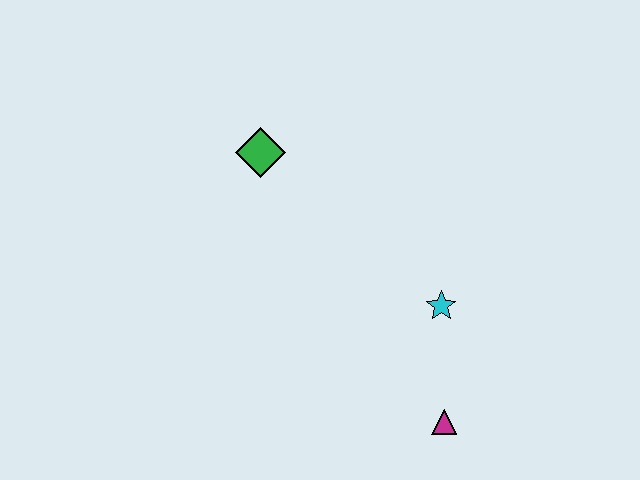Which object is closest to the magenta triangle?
The cyan star is closest to the magenta triangle.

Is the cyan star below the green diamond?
Yes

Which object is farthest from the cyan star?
The green diamond is farthest from the cyan star.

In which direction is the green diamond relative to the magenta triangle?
The green diamond is above the magenta triangle.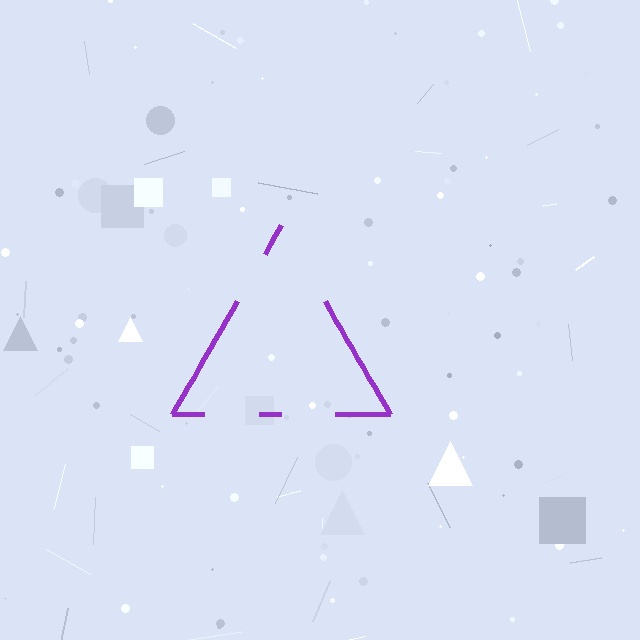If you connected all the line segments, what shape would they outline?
They would outline a triangle.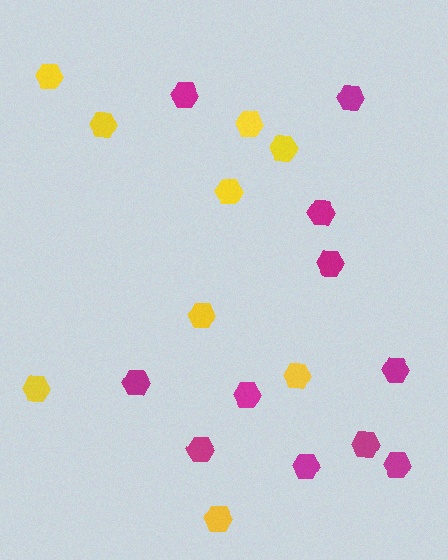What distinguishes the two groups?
There are 2 groups: one group of magenta hexagons (11) and one group of yellow hexagons (9).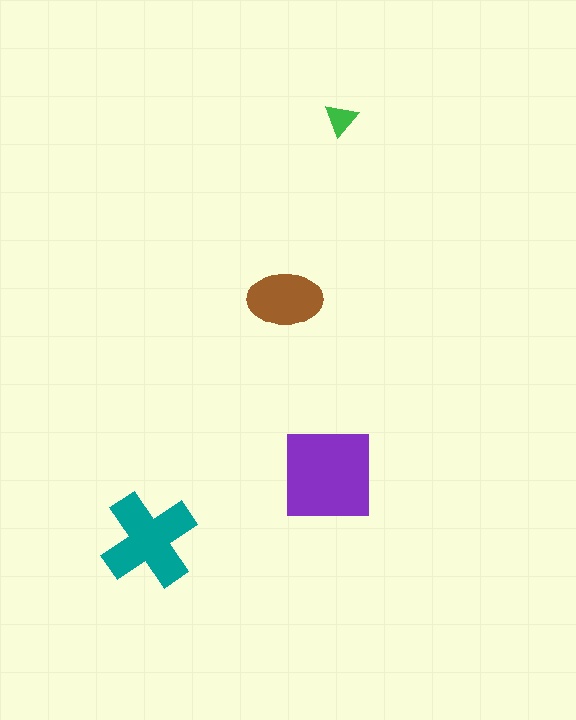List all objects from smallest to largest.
The green triangle, the brown ellipse, the teal cross, the purple square.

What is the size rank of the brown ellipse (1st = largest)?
3rd.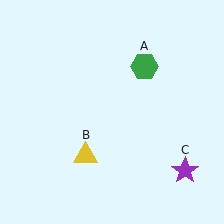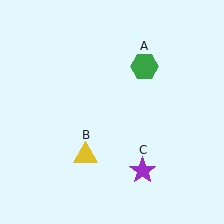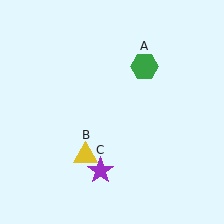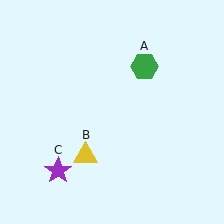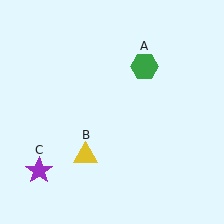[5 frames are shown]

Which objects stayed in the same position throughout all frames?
Green hexagon (object A) and yellow triangle (object B) remained stationary.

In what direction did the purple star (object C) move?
The purple star (object C) moved left.